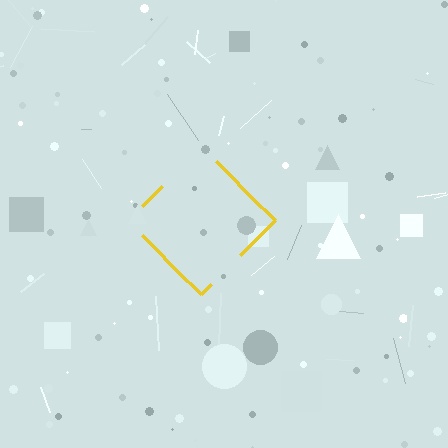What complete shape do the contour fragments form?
The contour fragments form a diamond.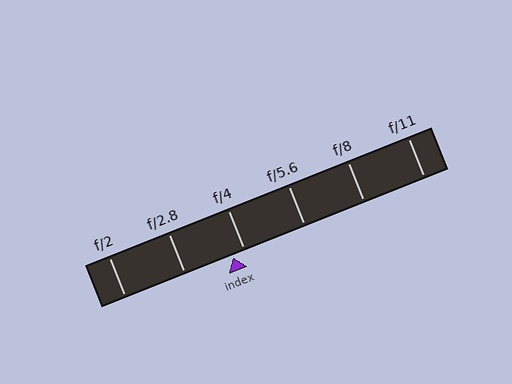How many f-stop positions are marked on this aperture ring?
There are 6 f-stop positions marked.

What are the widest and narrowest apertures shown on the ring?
The widest aperture shown is f/2 and the narrowest is f/11.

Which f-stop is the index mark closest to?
The index mark is closest to f/4.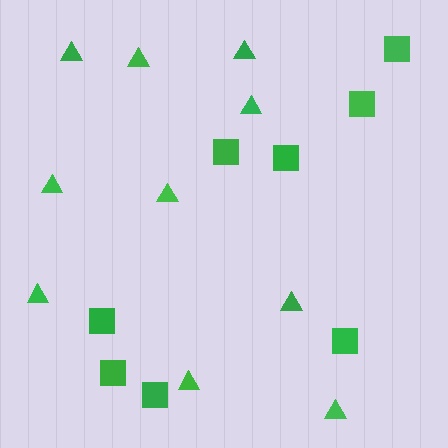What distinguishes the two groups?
There are 2 groups: one group of squares (8) and one group of triangles (10).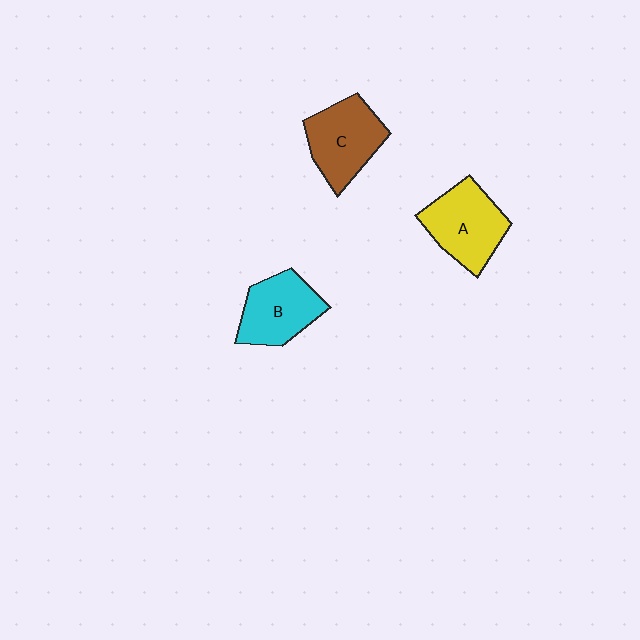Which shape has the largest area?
Shape A (yellow).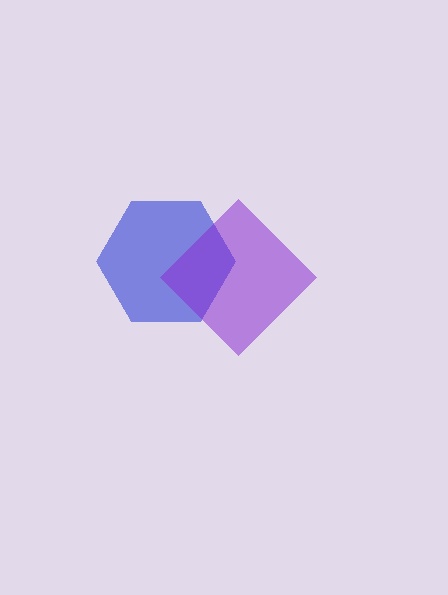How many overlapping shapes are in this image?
There are 2 overlapping shapes in the image.